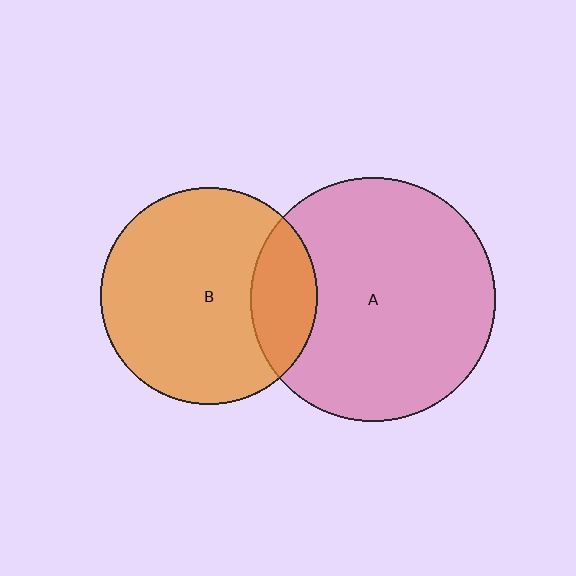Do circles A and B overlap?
Yes.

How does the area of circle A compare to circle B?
Approximately 1.3 times.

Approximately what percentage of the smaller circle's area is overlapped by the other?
Approximately 20%.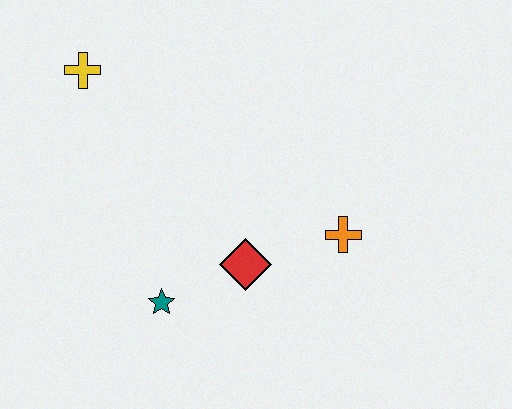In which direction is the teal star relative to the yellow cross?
The teal star is below the yellow cross.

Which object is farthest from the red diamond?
The yellow cross is farthest from the red diamond.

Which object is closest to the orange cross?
The red diamond is closest to the orange cross.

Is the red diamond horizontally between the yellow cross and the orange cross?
Yes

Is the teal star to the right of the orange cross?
No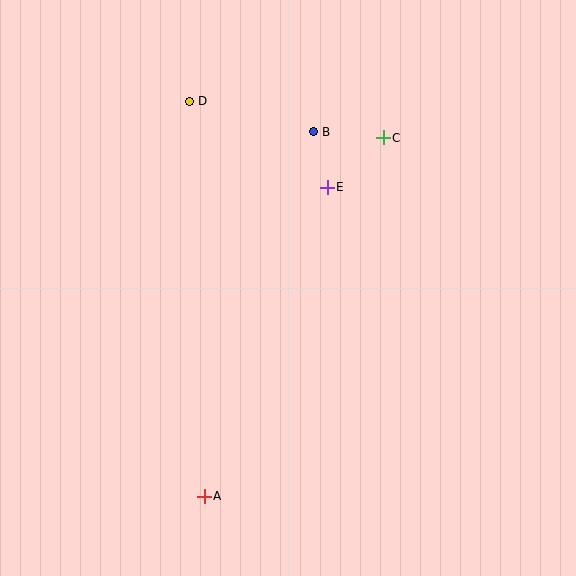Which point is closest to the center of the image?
Point E at (327, 187) is closest to the center.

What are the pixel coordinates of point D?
Point D is at (189, 101).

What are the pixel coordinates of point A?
Point A is at (204, 496).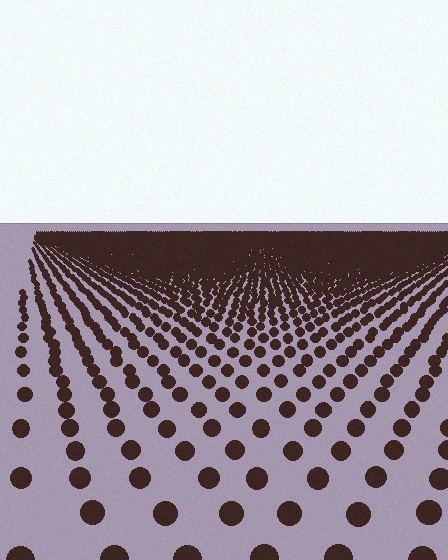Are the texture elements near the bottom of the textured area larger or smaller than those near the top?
Larger. Near the bottom, elements are closer to the viewer and appear at a bigger on-screen size.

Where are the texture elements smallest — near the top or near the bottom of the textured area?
Near the top.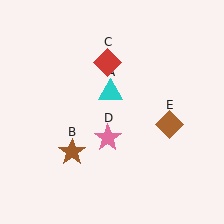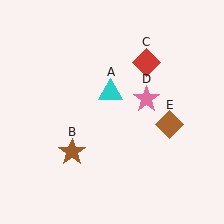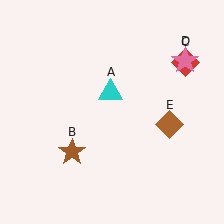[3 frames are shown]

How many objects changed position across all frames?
2 objects changed position: red diamond (object C), pink star (object D).